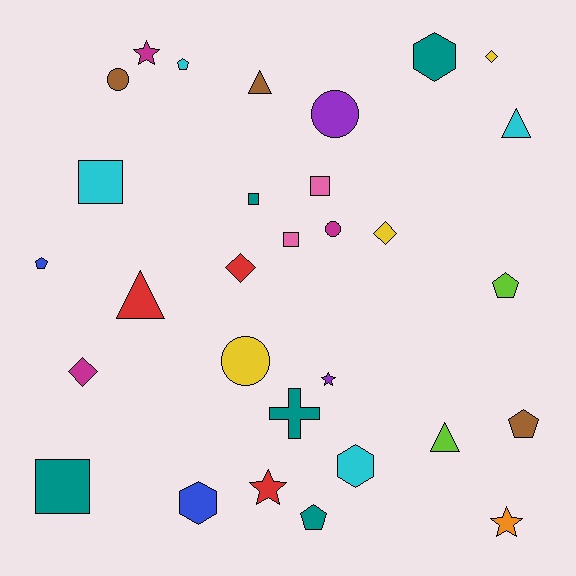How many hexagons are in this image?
There are 3 hexagons.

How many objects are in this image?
There are 30 objects.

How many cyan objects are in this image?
There are 4 cyan objects.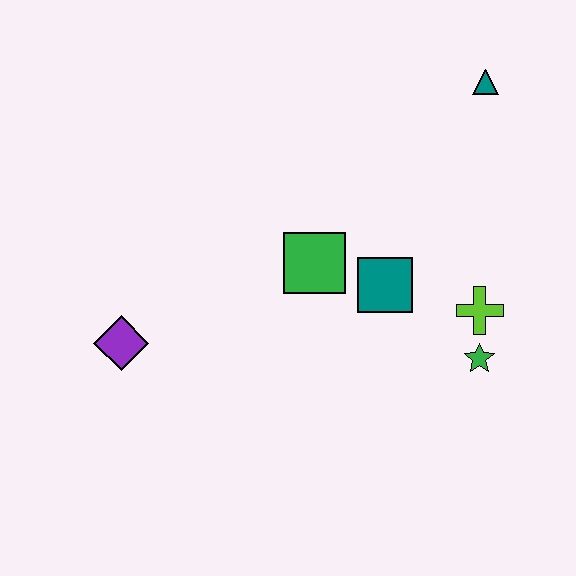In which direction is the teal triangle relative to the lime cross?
The teal triangle is above the lime cross.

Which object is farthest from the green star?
The purple diamond is farthest from the green star.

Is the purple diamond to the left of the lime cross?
Yes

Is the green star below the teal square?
Yes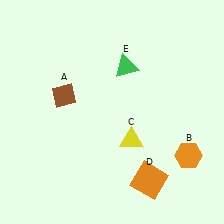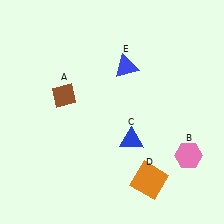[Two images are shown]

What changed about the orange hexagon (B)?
In Image 1, B is orange. In Image 2, it changed to pink.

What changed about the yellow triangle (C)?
In Image 1, C is yellow. In Image 2, it changed to blue.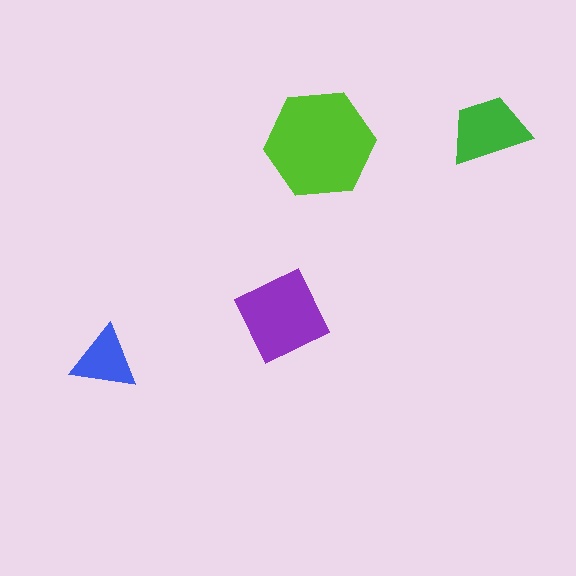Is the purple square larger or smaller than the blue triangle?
Larger.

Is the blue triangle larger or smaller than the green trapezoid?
Smaller.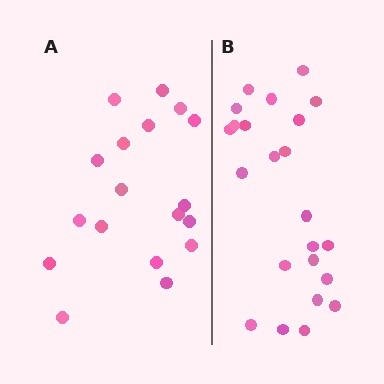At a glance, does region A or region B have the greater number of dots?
Region B (the right region) has more dots.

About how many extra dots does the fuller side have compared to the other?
Region B has about 5 more dots than region A.